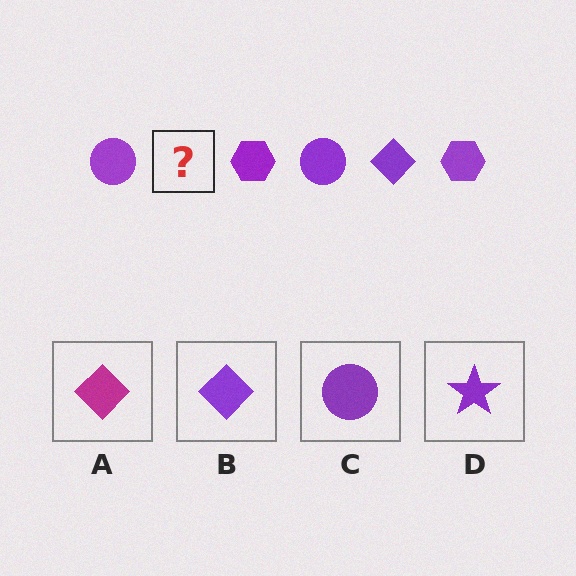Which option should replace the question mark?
Option B.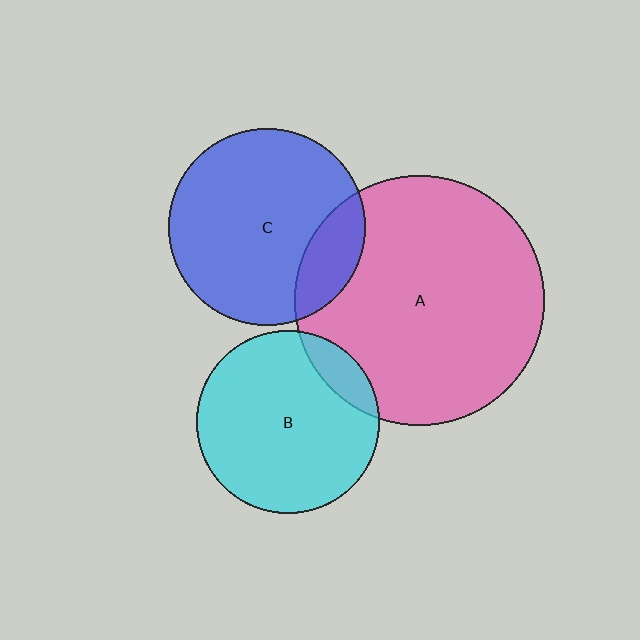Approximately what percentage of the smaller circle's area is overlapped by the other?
Approximately 20%.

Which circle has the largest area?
Circle A (pink).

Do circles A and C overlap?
Yes.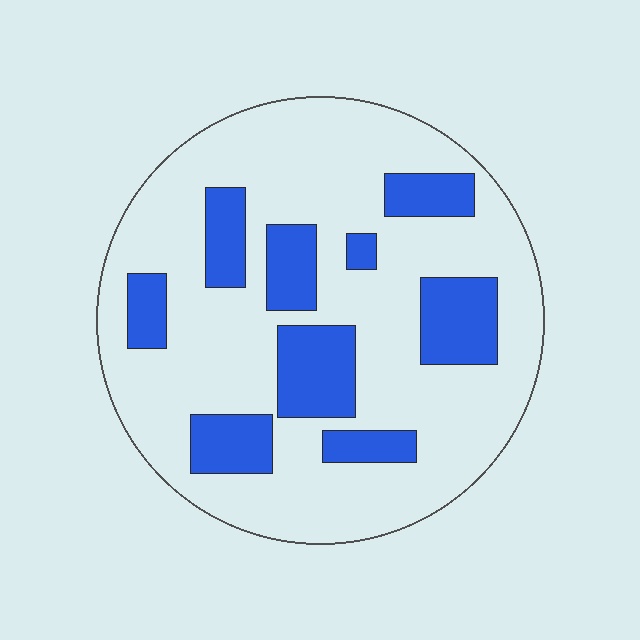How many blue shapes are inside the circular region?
9.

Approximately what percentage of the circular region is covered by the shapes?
Approximately 25%.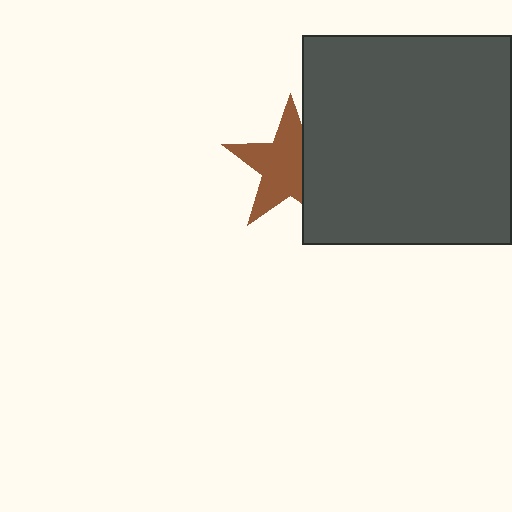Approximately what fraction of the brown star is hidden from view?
Roughly 34% of the brown star is hidden behind the dark gray square.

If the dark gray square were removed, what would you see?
You would see the complete brown star.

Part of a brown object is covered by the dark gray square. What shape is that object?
It is a star.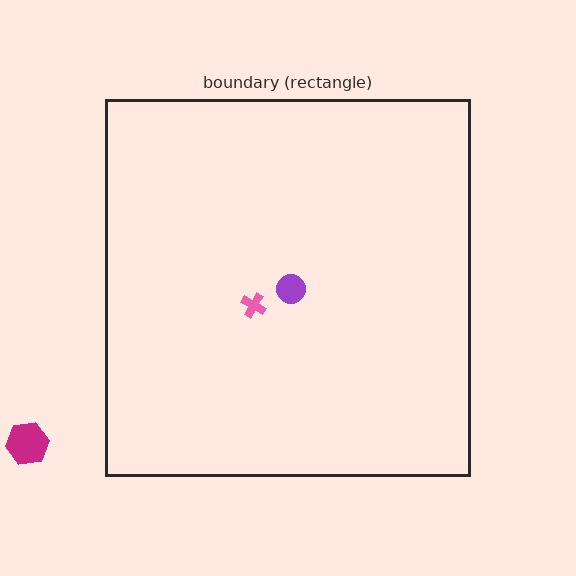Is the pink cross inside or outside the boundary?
Inside.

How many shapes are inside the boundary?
2 inside, 1 outside.